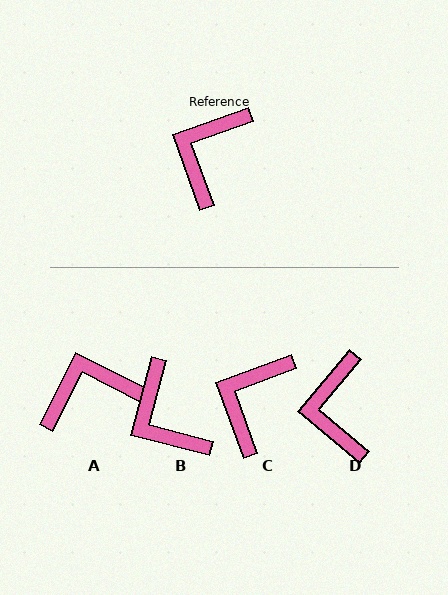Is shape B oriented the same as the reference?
No, it is off by about 55 degrees.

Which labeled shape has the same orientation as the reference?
C.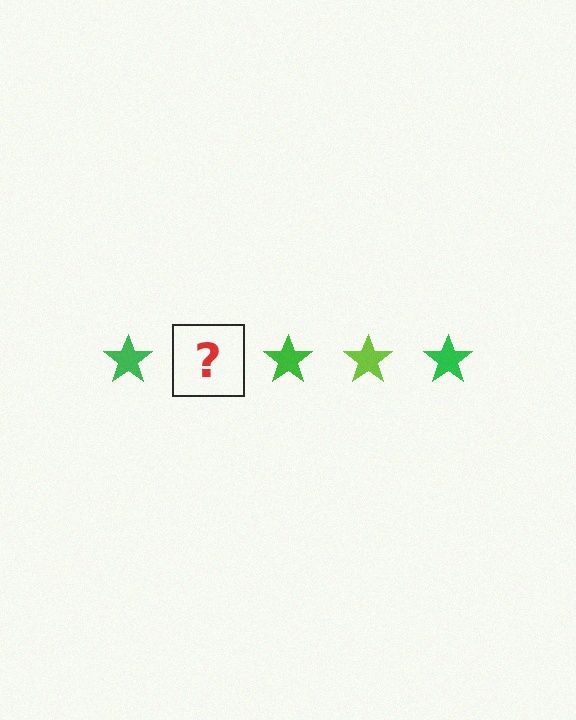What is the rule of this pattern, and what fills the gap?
The rule is that the pattern cycles through green, lime stars. The gap should be filled with a lime star.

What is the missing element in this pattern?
The missing element is a lime star.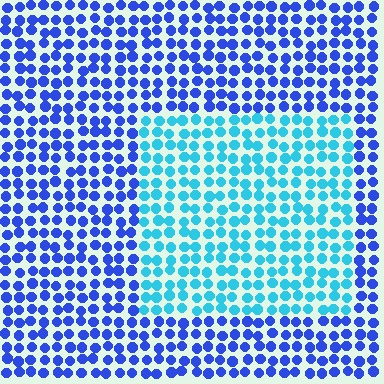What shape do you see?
I see a rectangle.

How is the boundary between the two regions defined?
The boundary is defined purely by a slight shift in hue (about 42 degrees). Spacing, size, and orientation are identical on both sides.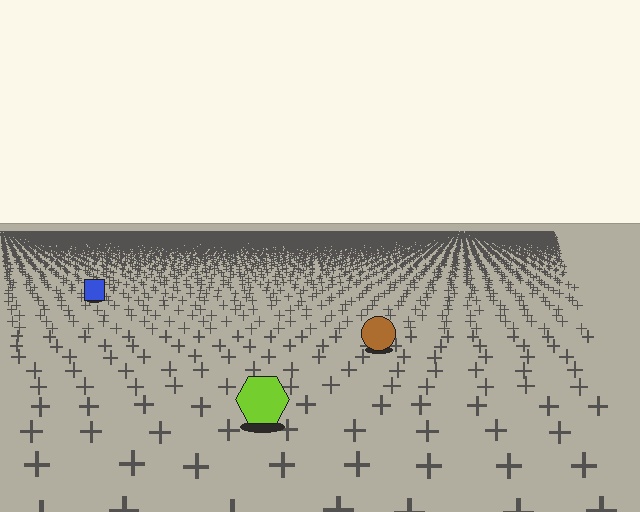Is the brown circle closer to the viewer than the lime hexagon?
No. The lime hexagon is closer — you can tell from the texture gradient: the ground texture is coarser near it.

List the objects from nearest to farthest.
From nearest to farthest: the lime hexagon, the brown circle, the blue square.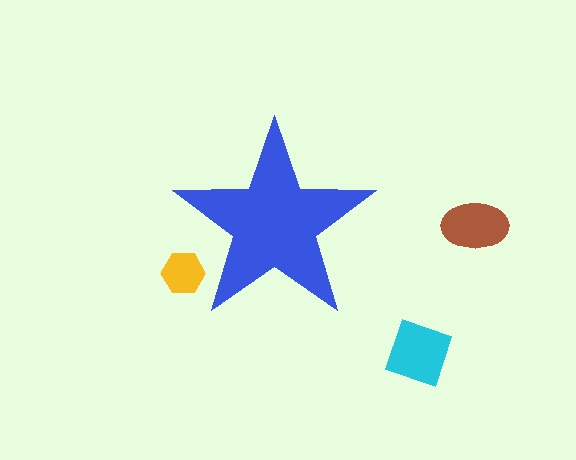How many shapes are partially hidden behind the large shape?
1 shape is partially hidden.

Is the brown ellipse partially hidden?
No, the brown ellipse is fully visible.